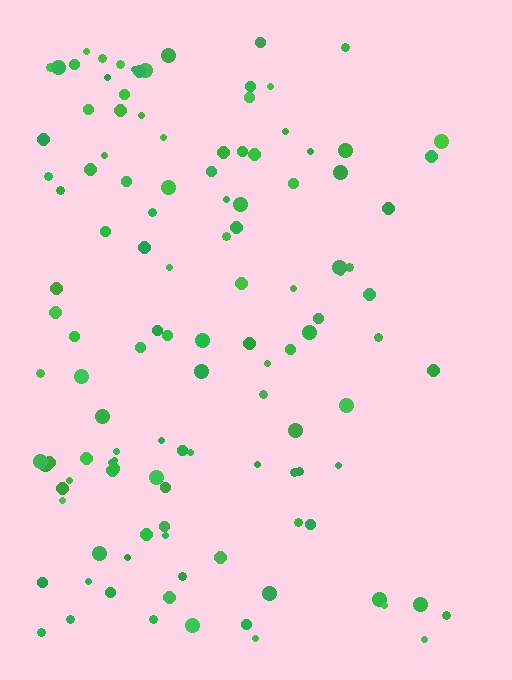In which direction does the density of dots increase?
From right to left, with the left side densest.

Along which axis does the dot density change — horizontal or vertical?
Horizontal.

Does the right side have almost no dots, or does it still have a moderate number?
Still a moderate number, just noticeably fewer than the left.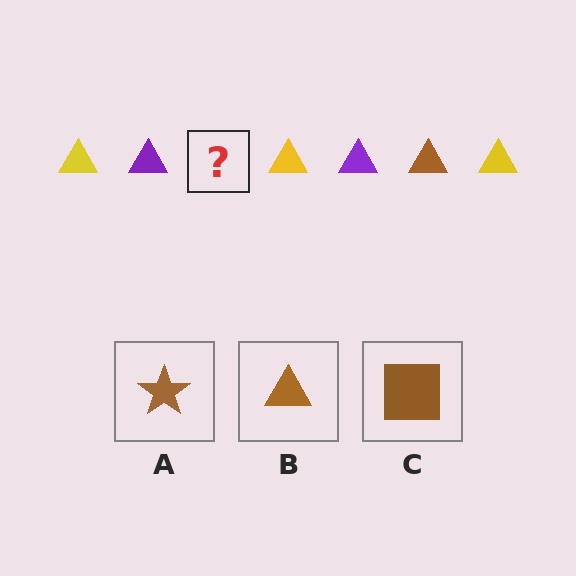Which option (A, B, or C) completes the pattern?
B.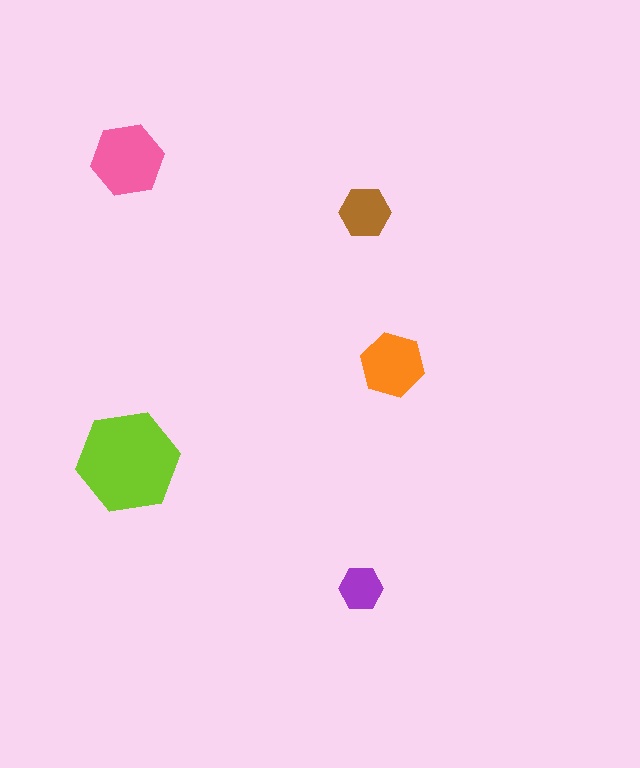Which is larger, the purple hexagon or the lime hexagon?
The lime one.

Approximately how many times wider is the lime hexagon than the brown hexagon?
About 2 times wider.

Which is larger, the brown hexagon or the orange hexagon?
The orange one.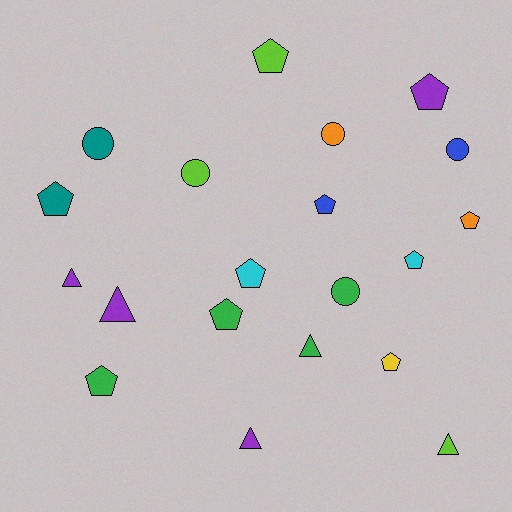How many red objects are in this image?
There are no red objects.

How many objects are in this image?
There are 20 objects.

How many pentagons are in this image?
There are 10 pentagons.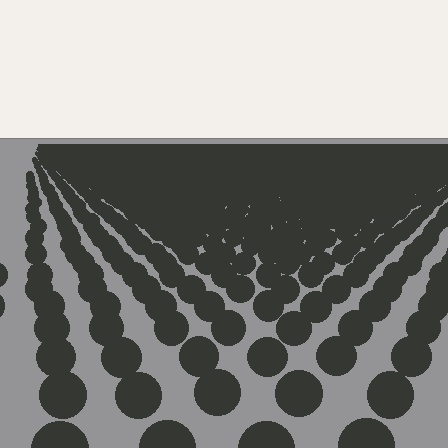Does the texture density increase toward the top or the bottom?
Density increases toward the top.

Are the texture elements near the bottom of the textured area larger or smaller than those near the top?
Larger. Near the bottom, elements are closer to the viewer and appear at a bigger on-screen size.